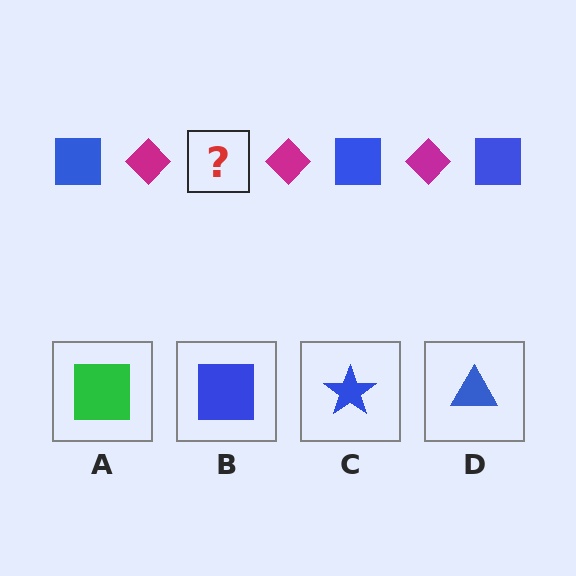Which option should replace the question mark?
Option B.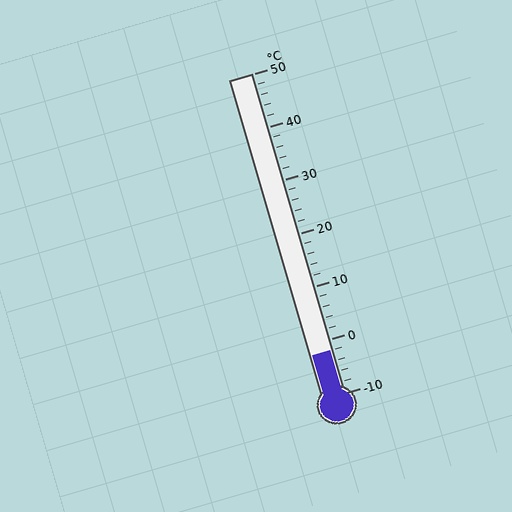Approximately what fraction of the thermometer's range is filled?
The thermometer is filled to approximately 15% of its range.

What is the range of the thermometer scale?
The thermometer scale ranges from -10°C to 50°C.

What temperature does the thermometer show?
The thermometer shows approximately -2°C.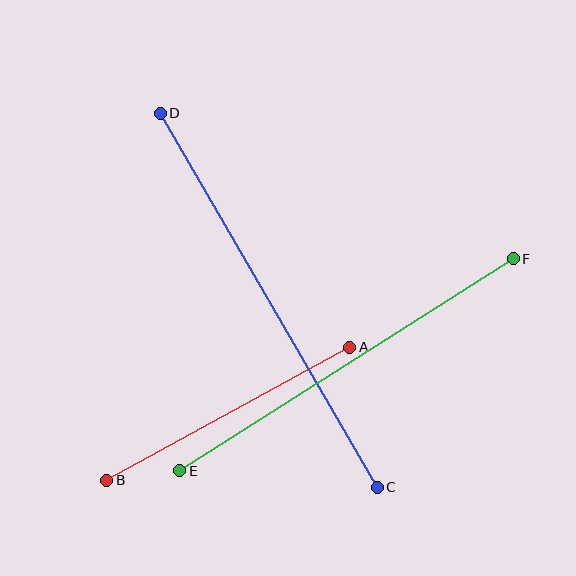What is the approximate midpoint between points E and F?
The midpoint is at approximately (346, 365) pixels.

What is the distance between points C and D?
The distance is approximately 432 pixels.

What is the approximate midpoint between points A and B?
The midpoint is at approximately (228, 414) pixels.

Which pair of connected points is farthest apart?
Points C and D are farthest apart.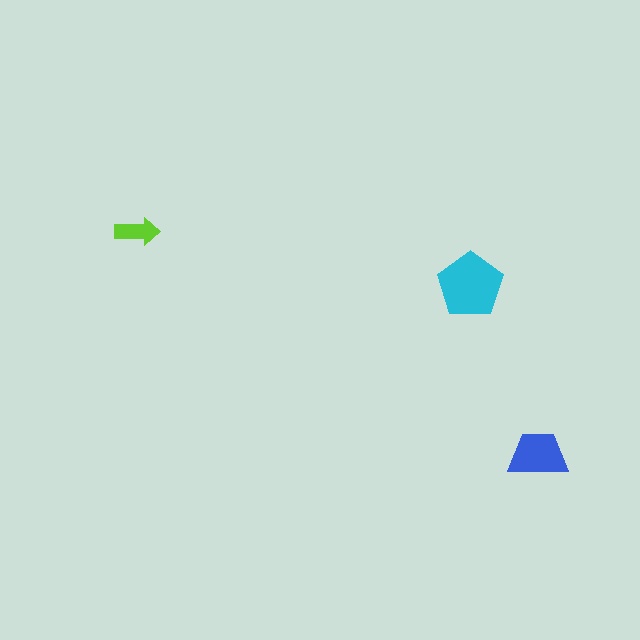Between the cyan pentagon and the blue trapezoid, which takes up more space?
The cyan pentagon.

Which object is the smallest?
The lime arrow.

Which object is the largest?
The cyan pentagon.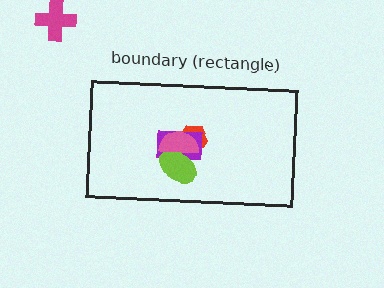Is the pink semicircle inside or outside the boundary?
Inside.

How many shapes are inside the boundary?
4 inside, 1 outside.